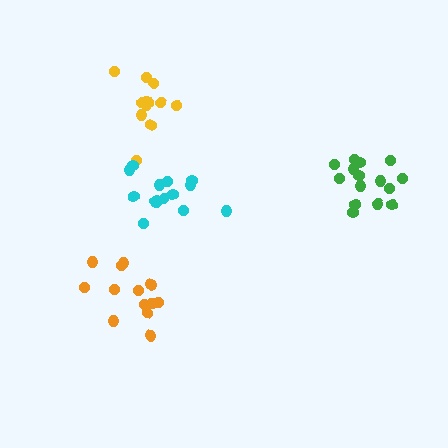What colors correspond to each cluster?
The clusters are colored: orange, yellow, cyan, green.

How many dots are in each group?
Group 1: 13 dots, Group 2: 13 dots, Group 3: 15 dots, Group 4: 15 dots (56 total).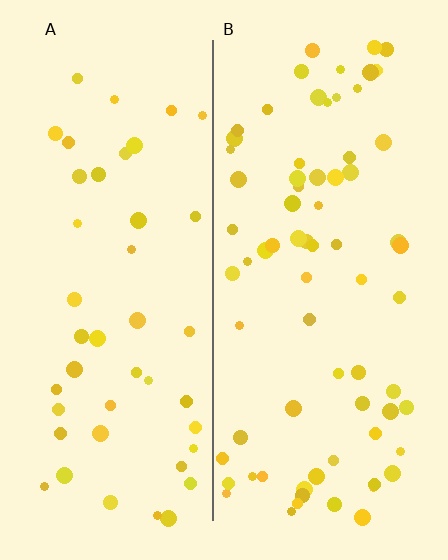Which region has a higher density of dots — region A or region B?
B (the right).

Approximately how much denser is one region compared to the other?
Approximately 1.6× — region B over region A.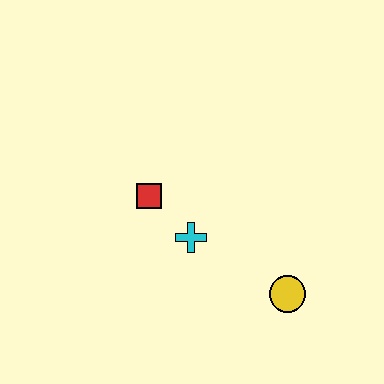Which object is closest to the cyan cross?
The red square is closest to the cyan cross.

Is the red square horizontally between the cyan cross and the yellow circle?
No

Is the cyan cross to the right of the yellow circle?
No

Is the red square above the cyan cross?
Yes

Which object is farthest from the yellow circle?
The red square is farthest from the yellow circle.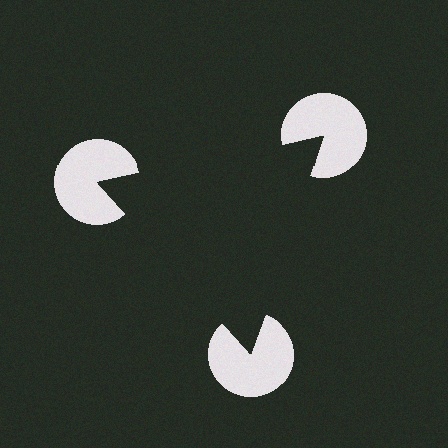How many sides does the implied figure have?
3 sides.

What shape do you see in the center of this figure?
An illusory triangle — its edges are inferred from the aligned wedge cuts in the pac-man discs, not physically drawn.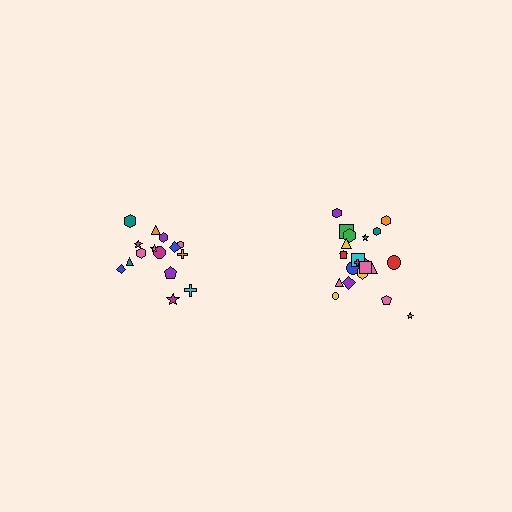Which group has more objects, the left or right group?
The right group.